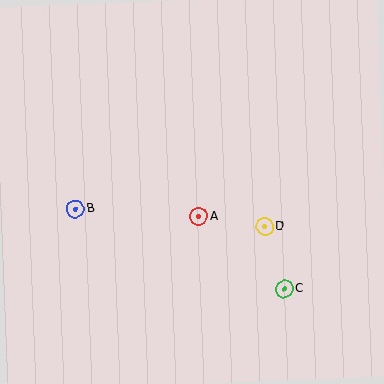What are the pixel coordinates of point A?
Point A is at (199, 217).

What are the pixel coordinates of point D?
Point D is at (264, 226).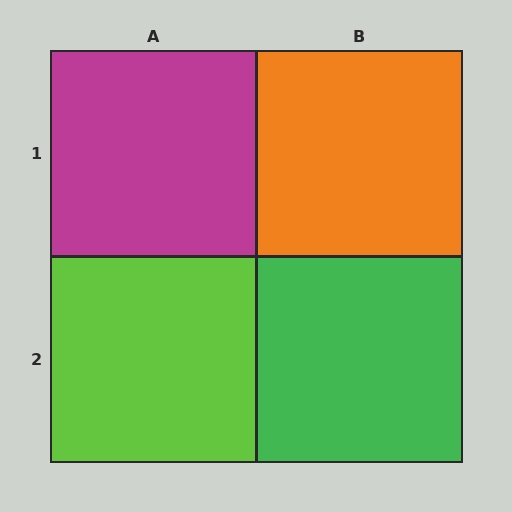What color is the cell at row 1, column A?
Magenta.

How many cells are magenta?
1 cell is magenta.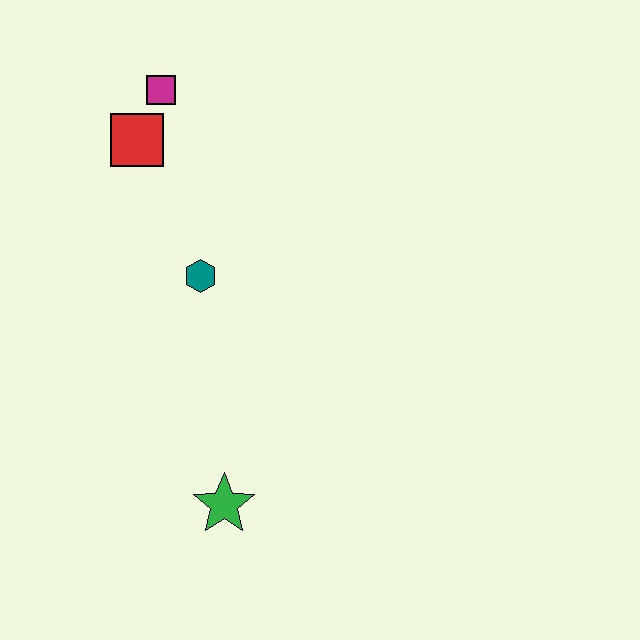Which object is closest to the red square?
The magenta square is closest to the red square.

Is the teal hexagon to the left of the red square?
No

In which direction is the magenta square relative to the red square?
The magenta square is above the red square.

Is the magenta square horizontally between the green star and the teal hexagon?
No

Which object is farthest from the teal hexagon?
The green star is farthest from the teal hexagon.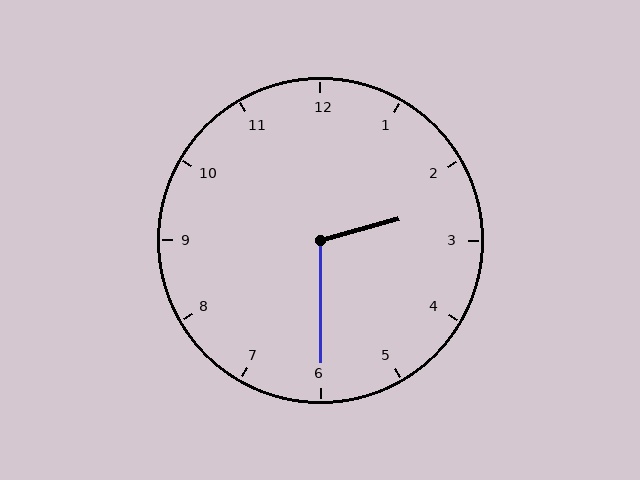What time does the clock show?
2:30.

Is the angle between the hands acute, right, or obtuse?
It is obtuse.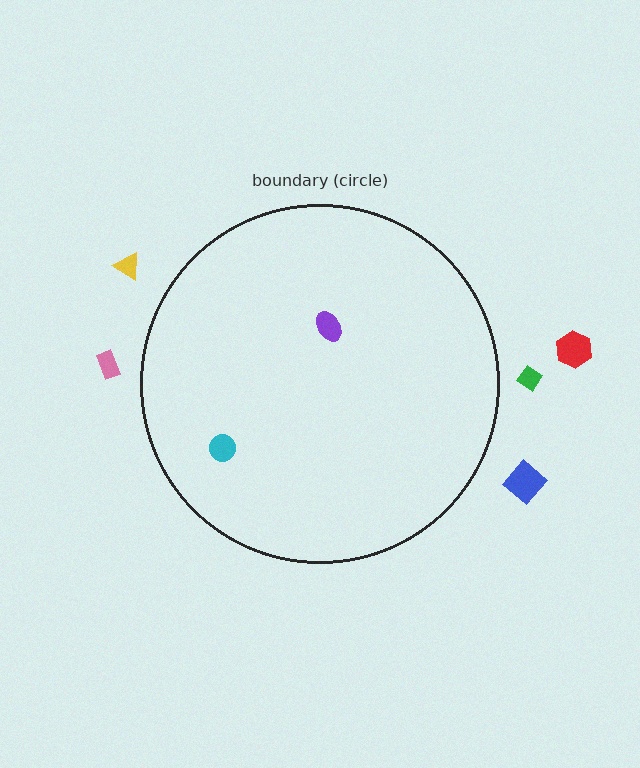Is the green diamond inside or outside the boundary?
Outside.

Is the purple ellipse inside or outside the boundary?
Inside.